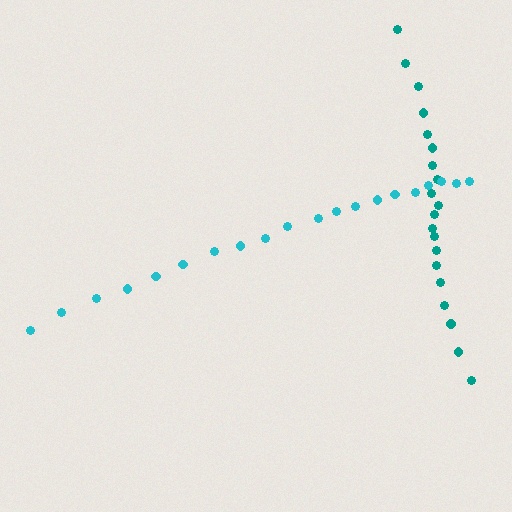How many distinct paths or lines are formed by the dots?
There are 2 distinct paths.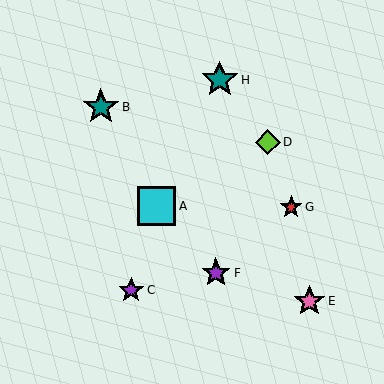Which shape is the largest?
The cyan square (labeled A) is the largest.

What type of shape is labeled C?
Shape C is a purple star.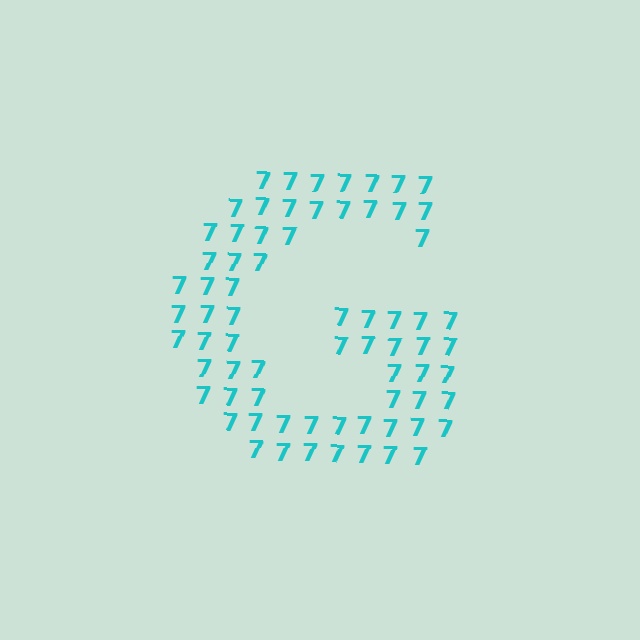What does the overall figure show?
The overall figure shows the letter G.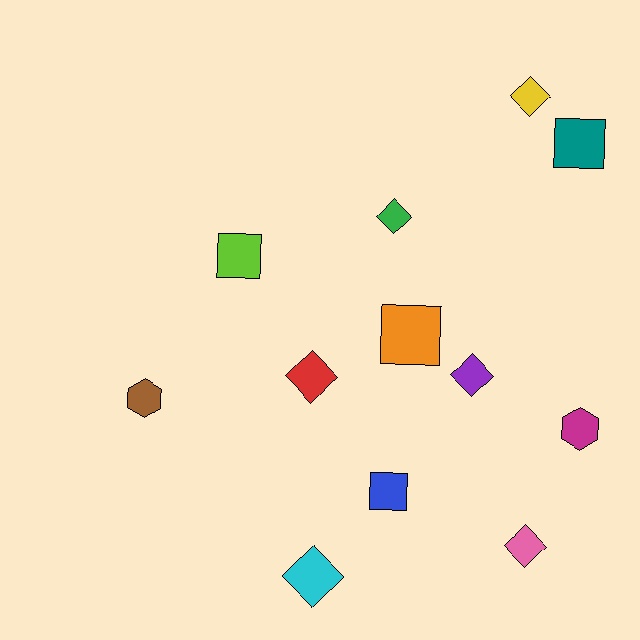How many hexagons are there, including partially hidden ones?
There are 2 hexagons.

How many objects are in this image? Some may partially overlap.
There are 12 objects.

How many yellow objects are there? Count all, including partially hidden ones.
There is 1 yellow object.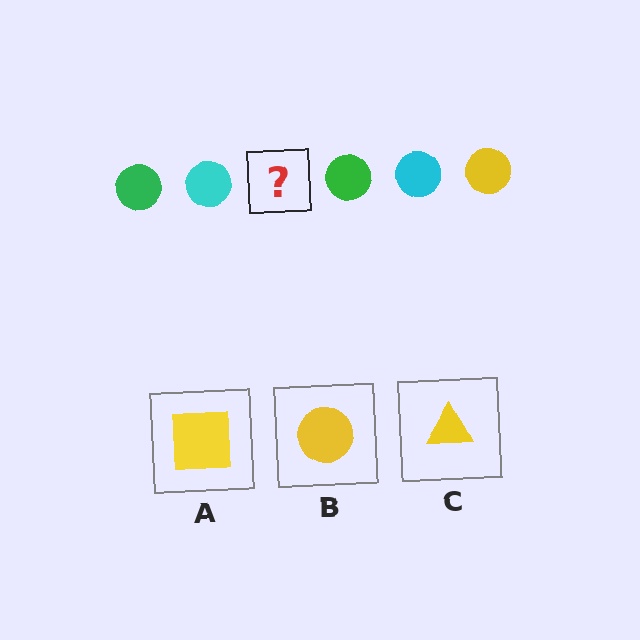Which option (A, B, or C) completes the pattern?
B.